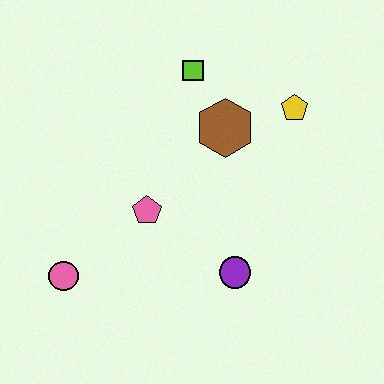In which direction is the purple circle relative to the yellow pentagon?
The purple circle is below the yellow pentagon.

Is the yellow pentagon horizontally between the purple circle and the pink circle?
No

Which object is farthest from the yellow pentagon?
The pink circle is farthest from the yellow pentagon.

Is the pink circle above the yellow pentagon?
No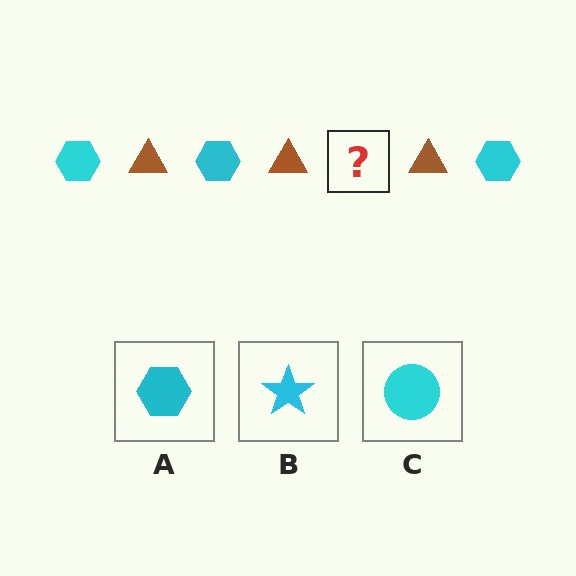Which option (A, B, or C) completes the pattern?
A.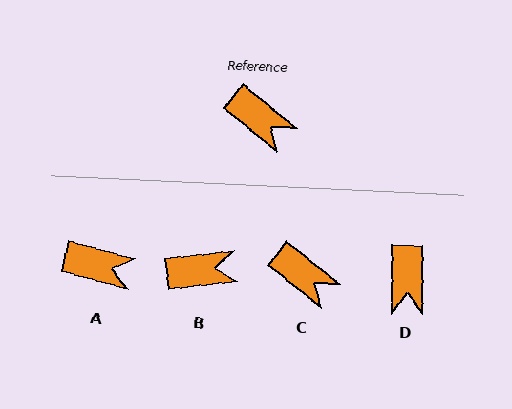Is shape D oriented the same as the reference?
No, it is off by about 51 degrees.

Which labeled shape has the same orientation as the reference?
C.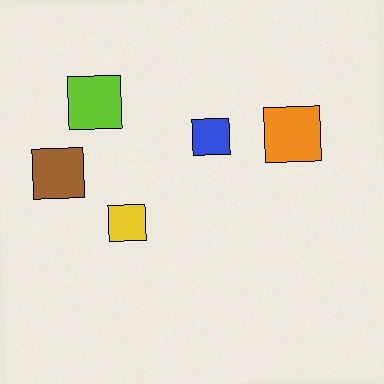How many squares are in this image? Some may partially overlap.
There are 5 squares.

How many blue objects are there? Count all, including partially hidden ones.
There is 1 blue object.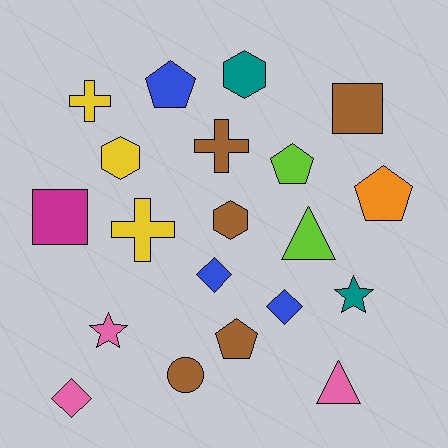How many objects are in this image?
There are 20 objects.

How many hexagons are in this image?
There are 3 hexagons.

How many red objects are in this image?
There are no red objects.